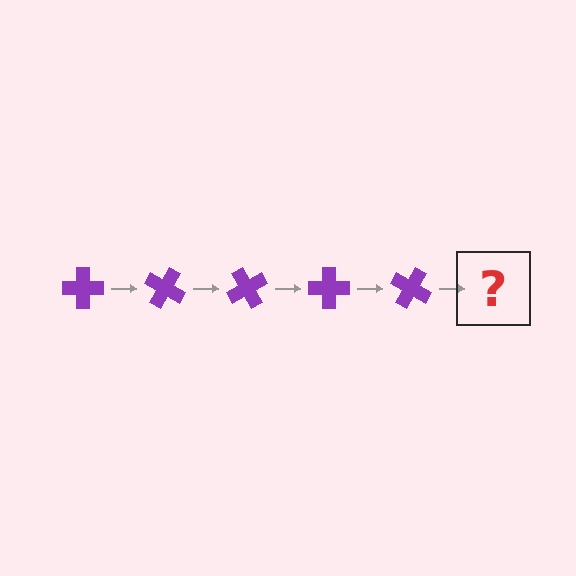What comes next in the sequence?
The next element should be a purple cross rotated 150 degrees.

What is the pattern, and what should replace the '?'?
The pattern is that the cross rotates 30 degrees each step. The '?' should be a purple cross rotated 150 degrees.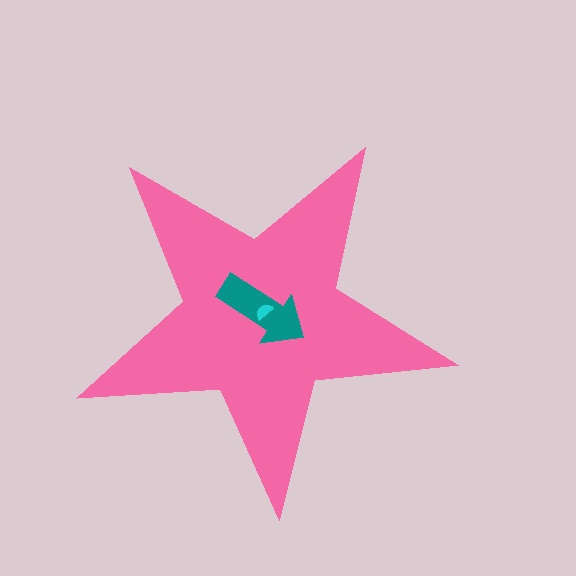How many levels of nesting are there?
3.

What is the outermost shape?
The pink star.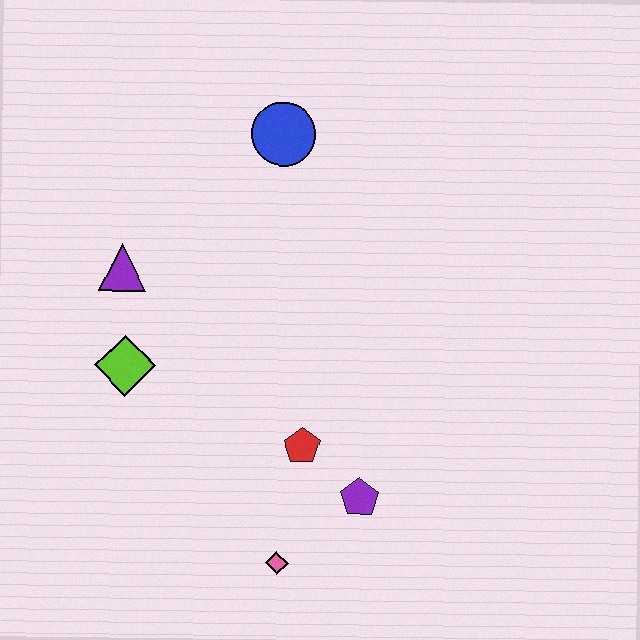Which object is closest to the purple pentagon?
The red pentagon is closest to the purple pentagon.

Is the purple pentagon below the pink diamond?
No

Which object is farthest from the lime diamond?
The blue circle is farthest from the lime diamond.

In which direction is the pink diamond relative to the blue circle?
The pink diamond is below the blue circle.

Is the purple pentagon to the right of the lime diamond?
Yes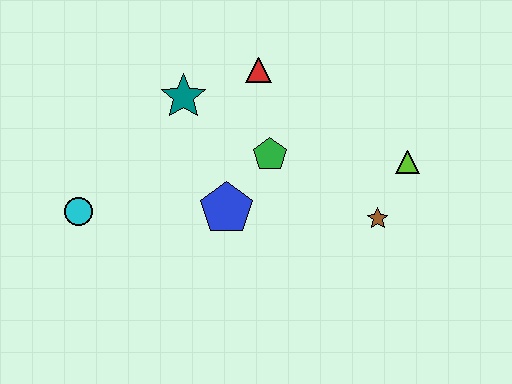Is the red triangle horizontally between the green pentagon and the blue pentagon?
Yes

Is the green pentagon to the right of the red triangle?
Yes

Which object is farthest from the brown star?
The cyan circle is farthest from the brown star.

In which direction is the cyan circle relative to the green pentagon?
The cyan circle is to the left of the green pentagon.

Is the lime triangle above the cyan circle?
Yes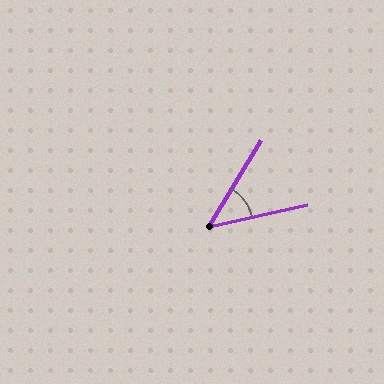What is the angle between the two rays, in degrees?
Approximately 47 degrees.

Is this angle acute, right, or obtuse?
It is acute.